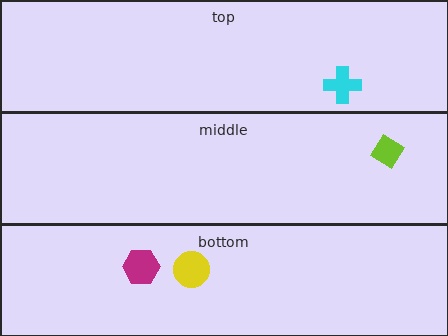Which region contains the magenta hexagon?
The bottom region.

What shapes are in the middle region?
The lime diamond.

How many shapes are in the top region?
1.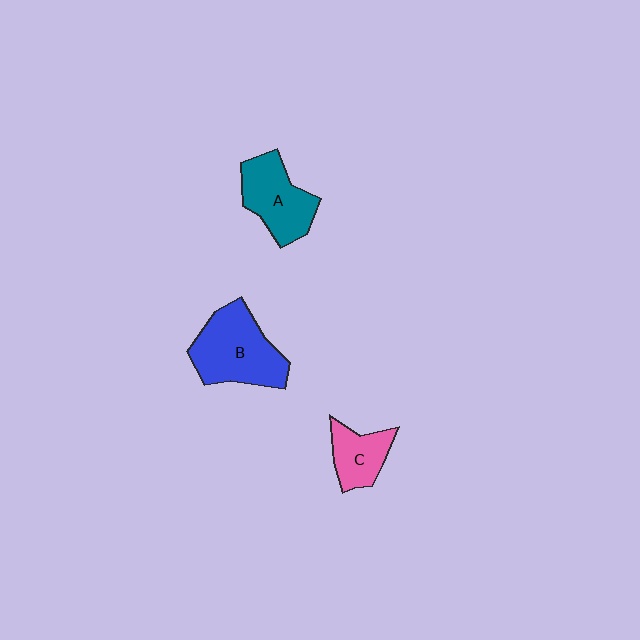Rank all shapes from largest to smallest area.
From largest to smallest: B (blue), A (teal), C (pink).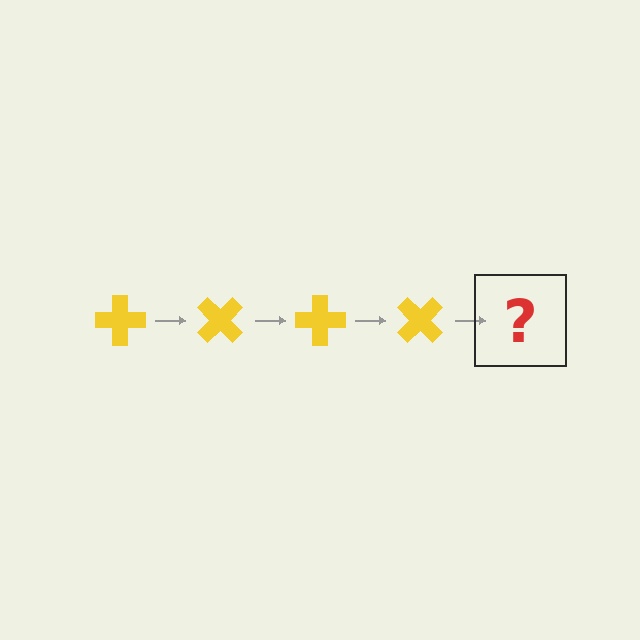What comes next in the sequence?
The next element should be a yellow cross rotated 180 degrees.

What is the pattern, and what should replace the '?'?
The pattern is that the cross rotates 45 degrees each step. The '?' should be a yellow cross rotated 180 degrees.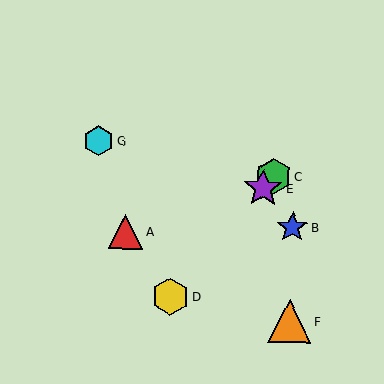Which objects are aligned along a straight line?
Objects C, D, E are aligned along a straight line.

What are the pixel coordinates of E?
Object E is at (263, 188).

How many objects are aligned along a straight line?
3 objects (C, D, E) are aligned along a straight line.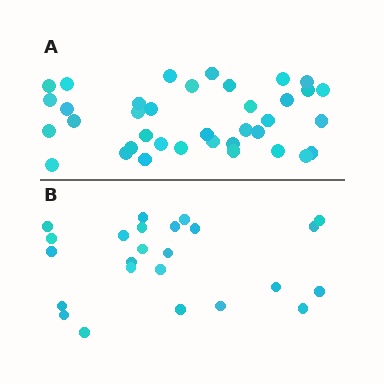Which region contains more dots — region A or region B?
Region A (the top region) has more dots.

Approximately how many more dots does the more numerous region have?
Region A has approximately 15 more dots than region B.